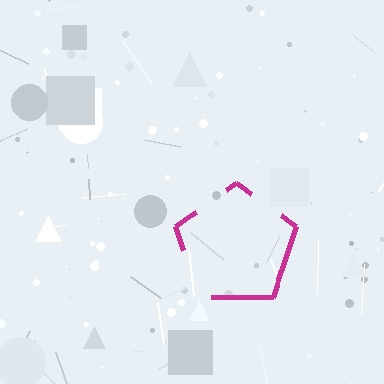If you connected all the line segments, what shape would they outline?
They would outline a pentagon.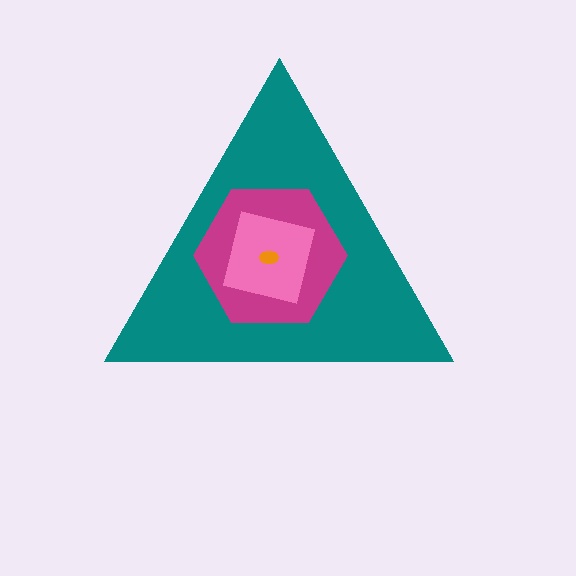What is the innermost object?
The orange ellipse.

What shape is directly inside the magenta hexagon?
The pink square.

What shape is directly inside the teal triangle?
The magenta hexagon.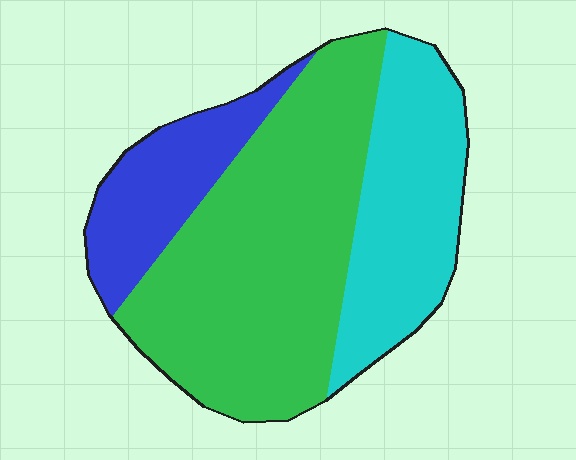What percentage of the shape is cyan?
Cyan takes up about one quarter (1/4) of the shape.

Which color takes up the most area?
Green, at roughly 55%.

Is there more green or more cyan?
Green.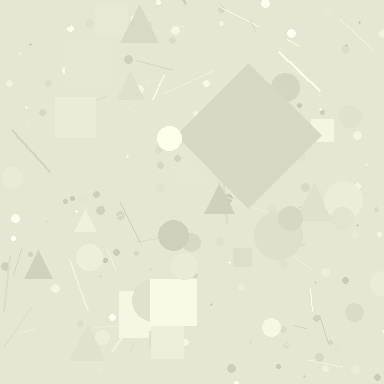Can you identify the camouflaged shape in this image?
The camouflaged shape is a diamond.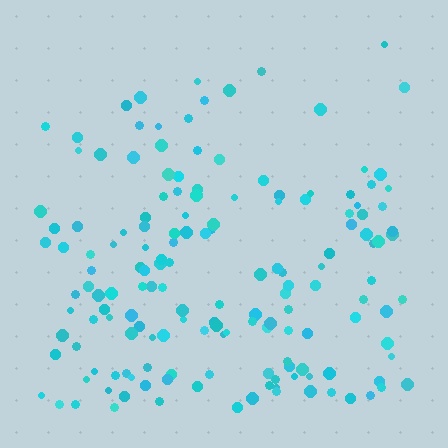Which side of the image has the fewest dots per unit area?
The top.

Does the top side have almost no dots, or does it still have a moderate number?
Still a moderate number, just noticeably fewer than the bottom.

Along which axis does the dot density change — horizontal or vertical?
Vertical.